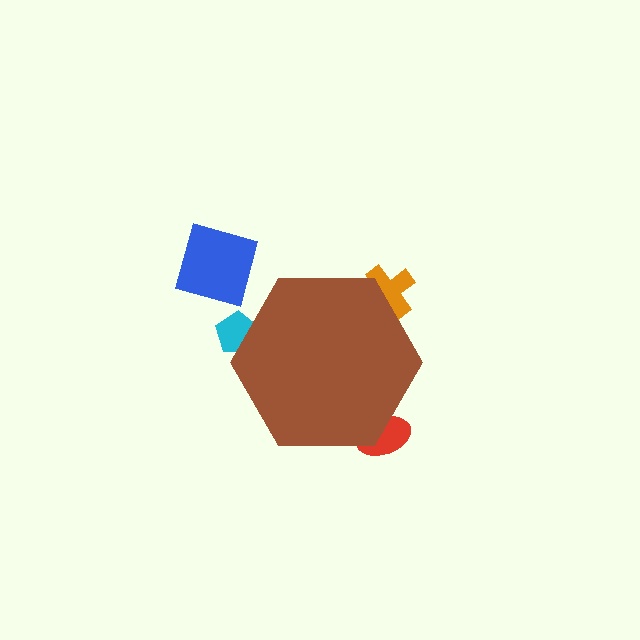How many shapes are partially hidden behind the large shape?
3 shapes are partially hidden.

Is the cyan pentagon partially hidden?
Yes, the cyan pentagon is partially hidden behind the brown hexagon.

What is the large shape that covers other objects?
A brown hexagon.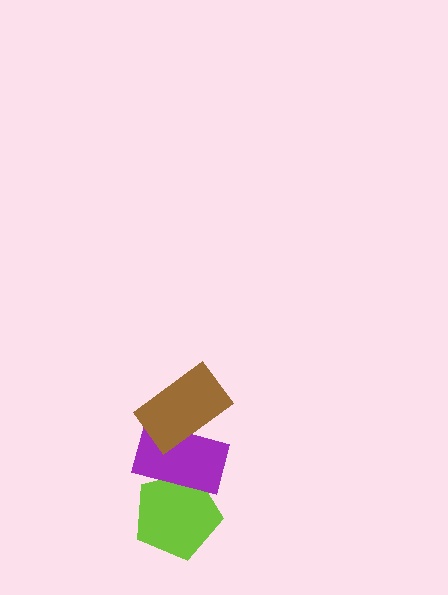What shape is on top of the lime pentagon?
The purple rectangle is on top of the lime pentagon.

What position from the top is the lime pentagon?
The lime pentagon is 3rd from the top.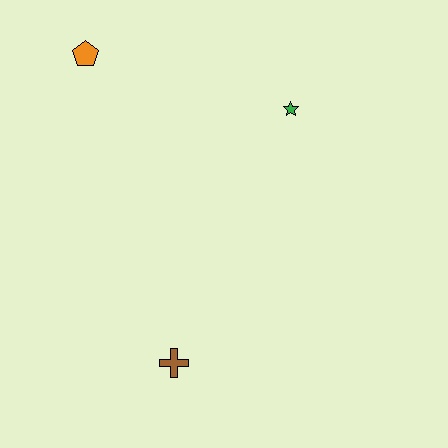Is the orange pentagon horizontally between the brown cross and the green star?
No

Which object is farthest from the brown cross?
The orange pentagon is farthest from the brown cross.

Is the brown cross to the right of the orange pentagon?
Yes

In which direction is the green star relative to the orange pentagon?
The green star is to the right of the orange pentagon.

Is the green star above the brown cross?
Yes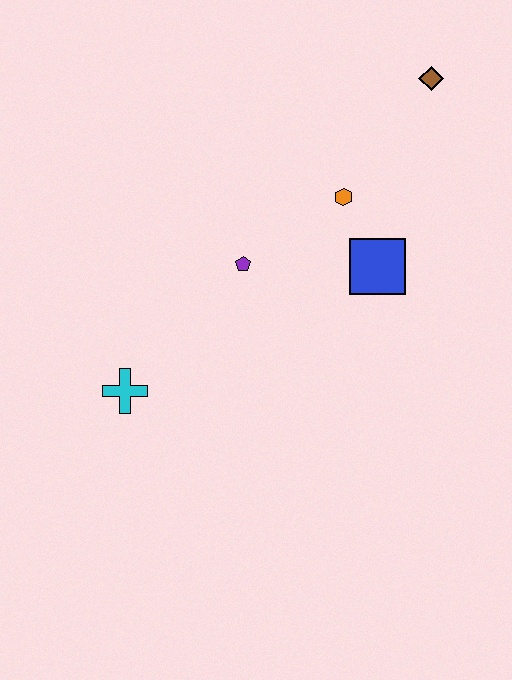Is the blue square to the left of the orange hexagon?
No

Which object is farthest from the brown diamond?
The cyan cross is farthest from the brown diamond.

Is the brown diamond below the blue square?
No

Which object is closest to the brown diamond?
The orange hexagon is closest to the brown diamond.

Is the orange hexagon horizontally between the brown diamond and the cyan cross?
Yes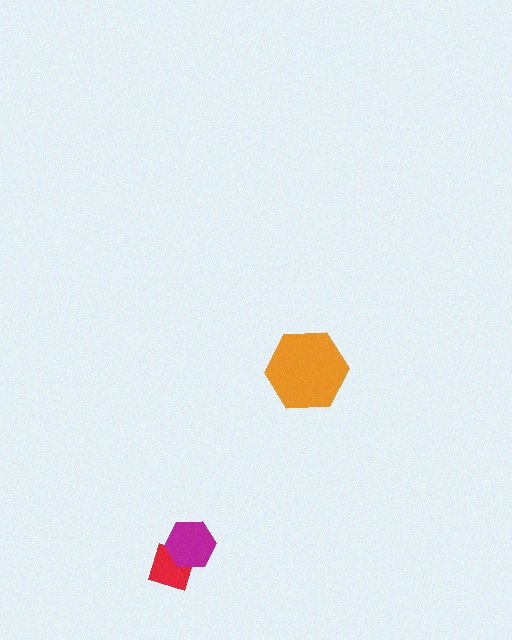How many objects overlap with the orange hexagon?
0 objects overlap with the orange hexagon.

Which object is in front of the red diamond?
The magenta hexagon is in front of the red diamond.